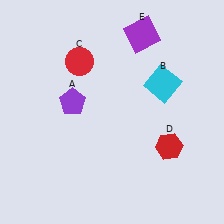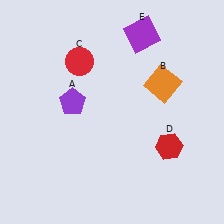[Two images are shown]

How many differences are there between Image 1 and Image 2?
There is 1 difference between the two images.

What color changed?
The square (B) changed from cyan in Image 1 to orange in Image 2.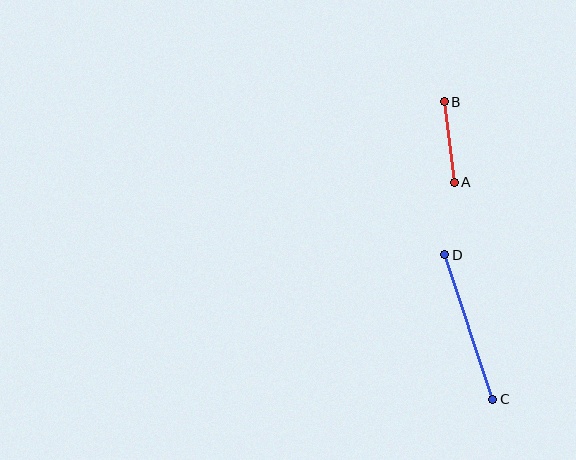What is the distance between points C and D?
The distance is approximately 152 pixels.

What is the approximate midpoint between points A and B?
The midpoint is at approximately (449, 142) pixels.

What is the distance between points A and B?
The distance is approximately 81 pixels.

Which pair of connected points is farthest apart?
Points C and D are farthest apart.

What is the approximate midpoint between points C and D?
The midpoint is at approximately (469, 327) pixels.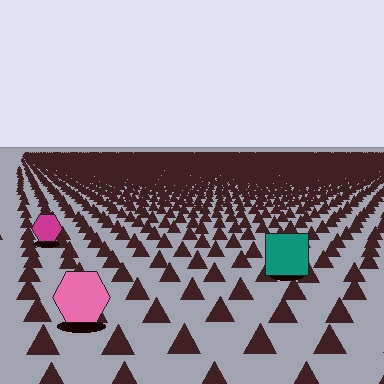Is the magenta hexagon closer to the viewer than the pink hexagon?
No. The pink hexagon is closer — you can tell from the texture gradient: the ground texture is coarser near it.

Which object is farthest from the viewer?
The magenta hexagon is farthest from the viewer. It appears smaller and the ground texture around it is denser.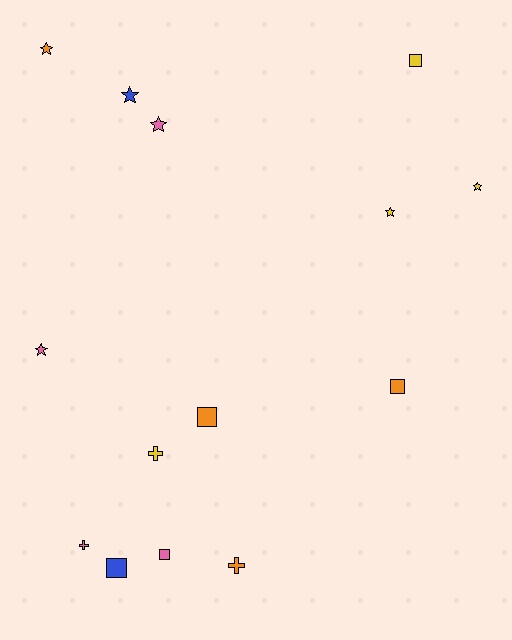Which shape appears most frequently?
Star, with 6 objects.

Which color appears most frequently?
Pink, with 4 objects.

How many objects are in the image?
There are 14 objects.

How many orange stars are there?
There is 1 orange star.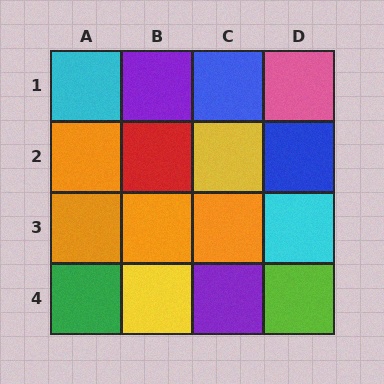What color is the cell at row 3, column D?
Cyan.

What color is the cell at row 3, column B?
Orange.